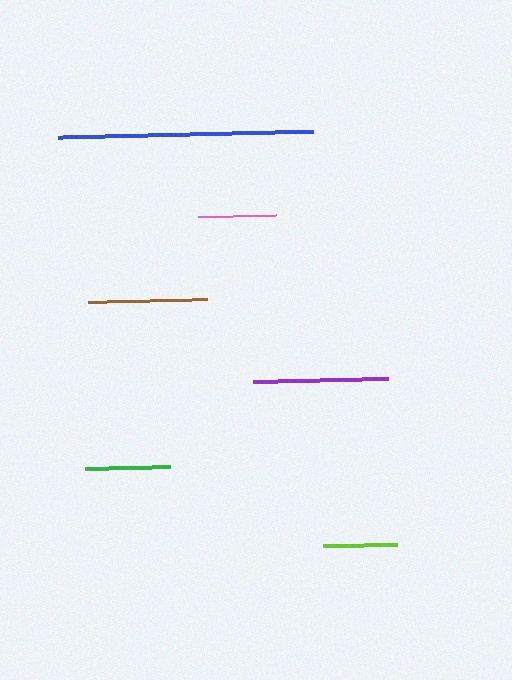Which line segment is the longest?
The blue line is the longest at approximately 256 pixels.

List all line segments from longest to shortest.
From longest to shortest: blue, purple, brown, green, pink, lime.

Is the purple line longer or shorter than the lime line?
The purple line is longer than the lime line.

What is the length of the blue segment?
The blue segment is approximately 256 pixels long.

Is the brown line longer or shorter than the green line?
The brown line is longer than the green line.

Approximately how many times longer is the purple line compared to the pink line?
The purple line is approximately 1.7 times the length of the pink line.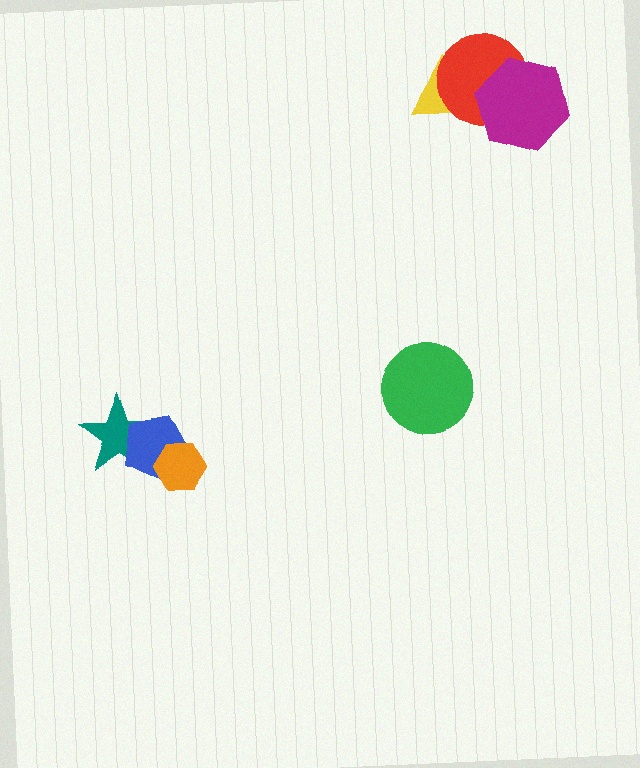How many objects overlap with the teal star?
1 object overlaps with the teal star.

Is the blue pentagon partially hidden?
Yes, it is partially covered by another shape.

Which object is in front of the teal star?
The blue pentagon is in front of the teal star.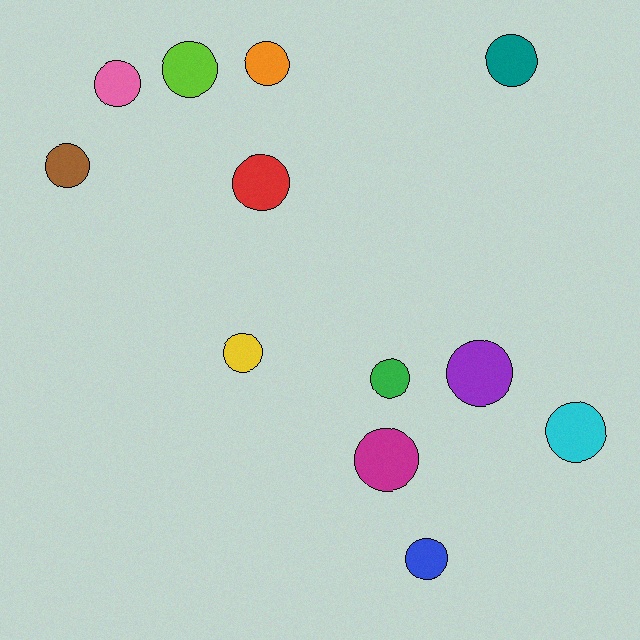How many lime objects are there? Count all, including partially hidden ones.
There is 1 lime object.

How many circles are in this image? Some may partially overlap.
There are 12 circles.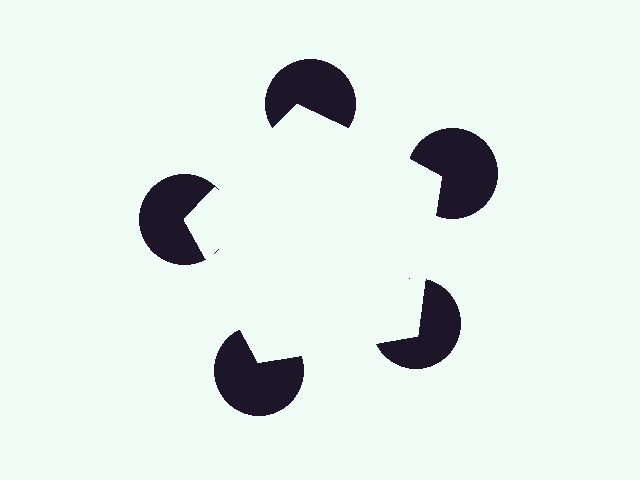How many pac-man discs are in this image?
There are 5 — one at each vertex of the illusory pentagon.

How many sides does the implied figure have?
5 sides.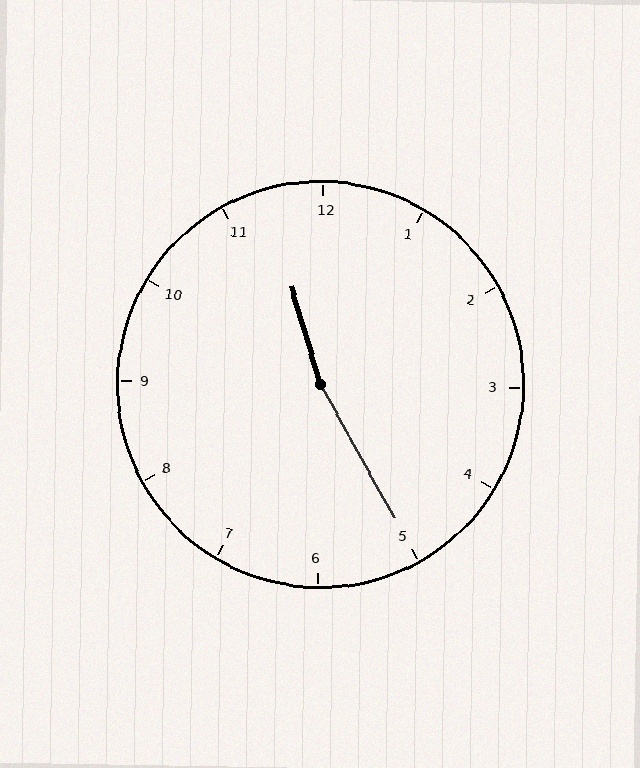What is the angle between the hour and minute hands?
Approximately 168 degrees.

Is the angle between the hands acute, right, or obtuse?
It is obtuse.